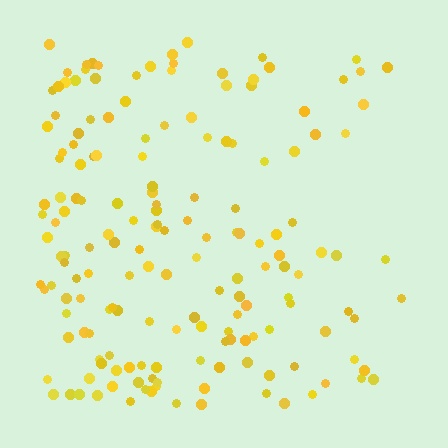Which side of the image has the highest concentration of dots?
The left.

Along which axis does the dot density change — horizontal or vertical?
Horizontal.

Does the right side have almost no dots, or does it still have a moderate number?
Still a moderate number, just noticeably fewer than the left.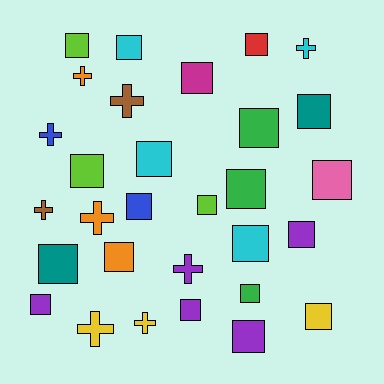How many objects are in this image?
There are 30 objects.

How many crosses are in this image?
There are 9 crosses.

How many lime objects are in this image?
There are 3 lime objects.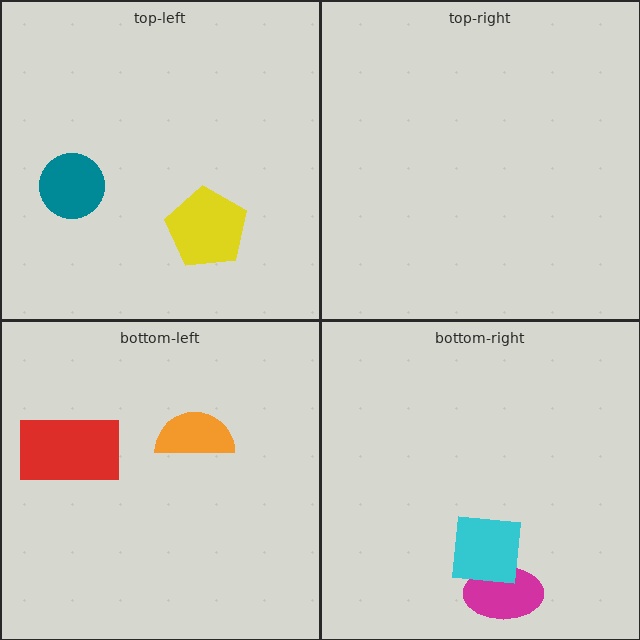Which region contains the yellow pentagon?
The top-left region.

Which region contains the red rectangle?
The bottom-left region.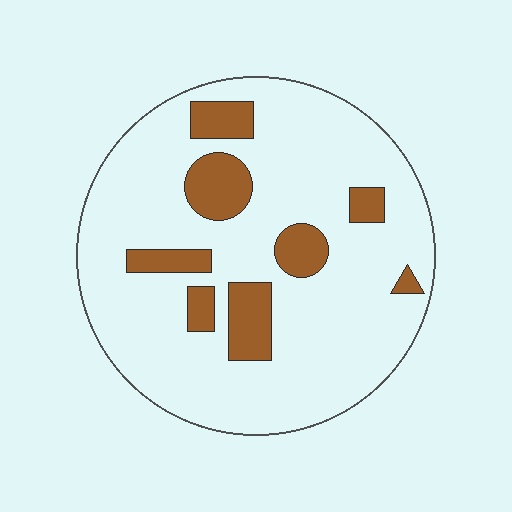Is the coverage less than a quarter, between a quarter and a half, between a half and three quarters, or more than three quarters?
Less than a quarter.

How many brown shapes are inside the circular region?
8.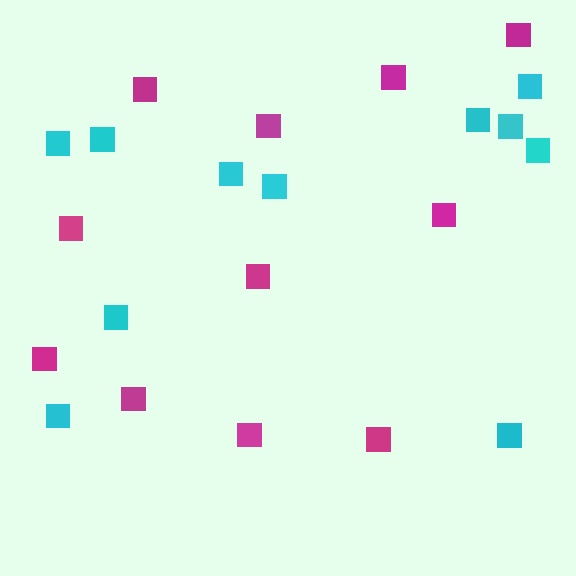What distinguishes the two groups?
There are 2 groups: one group of cyan squares (11) and one group of magenta squares (11).